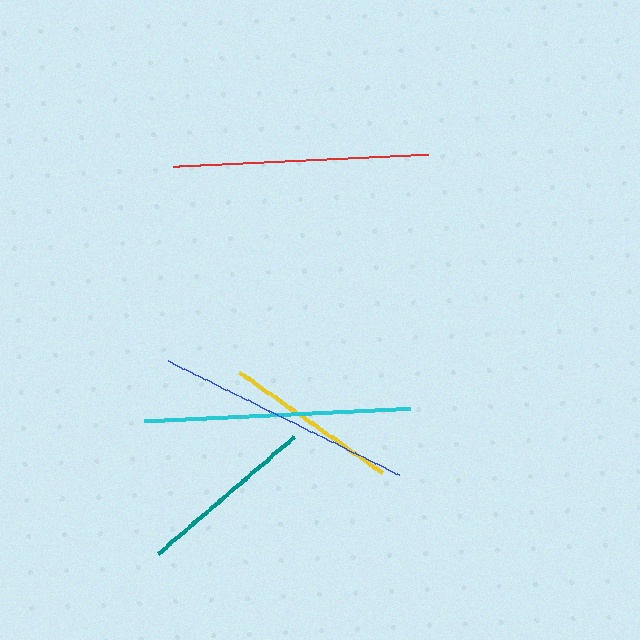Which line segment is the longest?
The cyan line is the longest at approximately 267 pixels.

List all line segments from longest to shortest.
From longest to shortest: cyan, blue, red, teal, yellow.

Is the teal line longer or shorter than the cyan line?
The cyan line is longer than the teal line.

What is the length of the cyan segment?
The cyan segment is approximately 267 pixels long.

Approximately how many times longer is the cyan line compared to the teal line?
The cyan line is approximately 1.5 times the length of the teal line.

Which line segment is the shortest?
The yellow line is the shortest at approximately 175 pixels.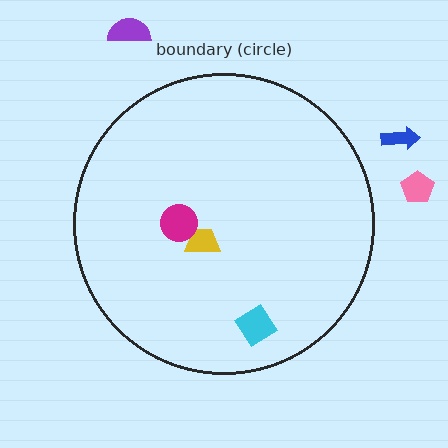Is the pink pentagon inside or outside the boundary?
Outside.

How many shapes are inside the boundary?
3 inside, 3 outside.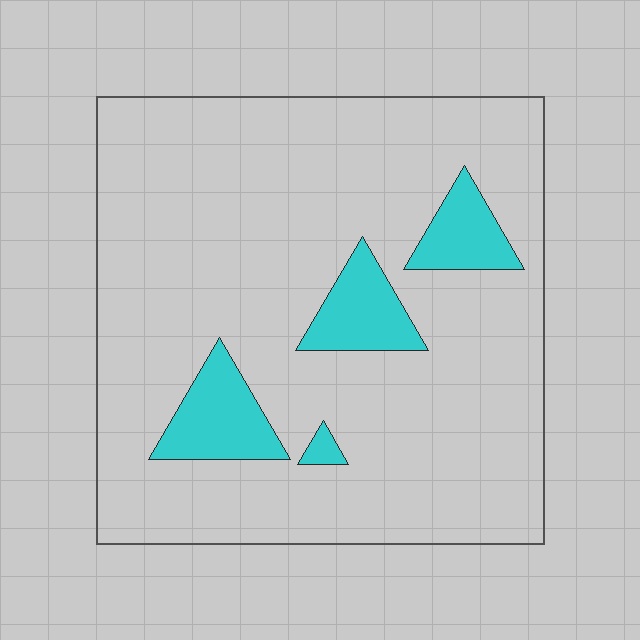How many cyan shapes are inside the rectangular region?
4.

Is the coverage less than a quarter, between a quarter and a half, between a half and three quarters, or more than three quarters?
Less than a quarter.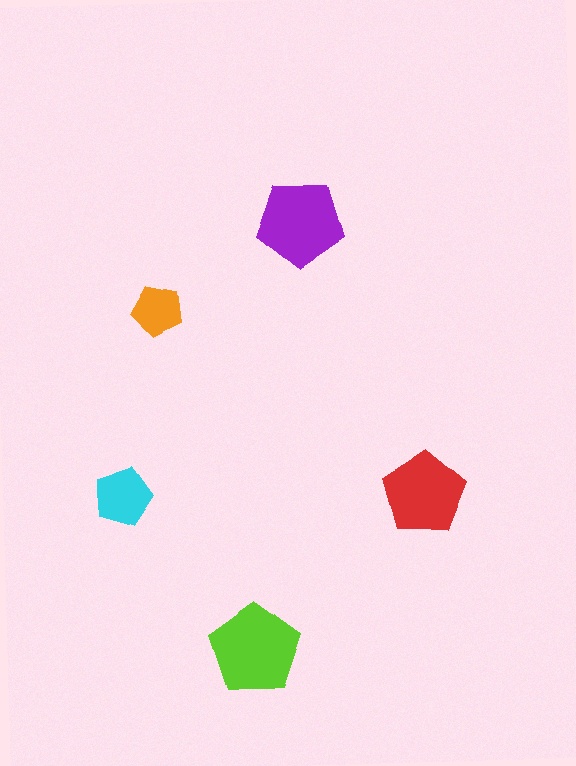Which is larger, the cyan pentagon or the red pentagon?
The red one.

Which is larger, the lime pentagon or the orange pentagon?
The lime one.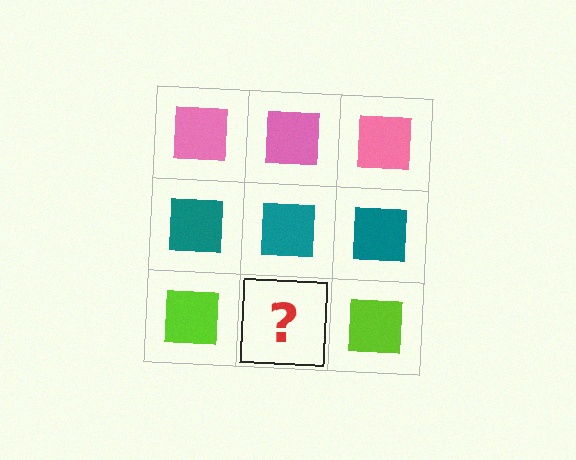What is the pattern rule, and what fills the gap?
The rule is that each row has a consistent color. The gap should be filled with a lime square.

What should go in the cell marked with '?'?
The missing cell should contain a lime square.